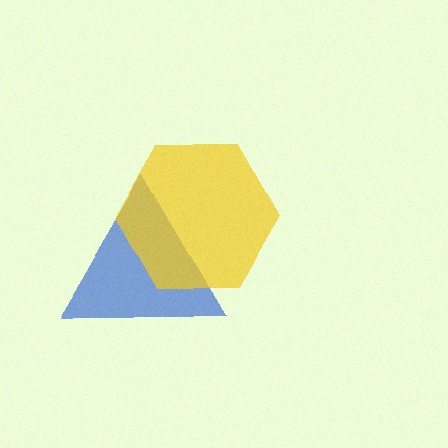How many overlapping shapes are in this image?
There are 2 overlapping shapes in the image.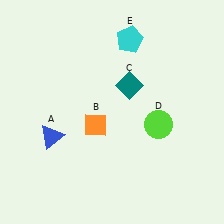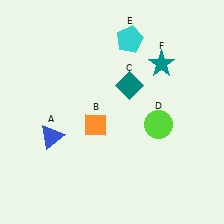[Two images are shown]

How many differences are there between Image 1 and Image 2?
There is 1 difference between the two images.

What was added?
A teal star (F) was added in Image 2.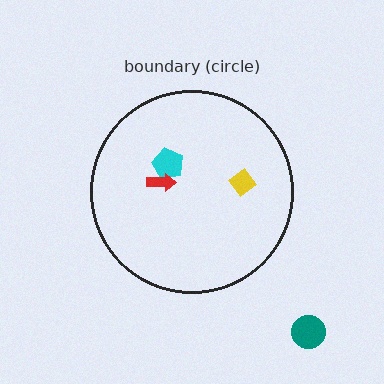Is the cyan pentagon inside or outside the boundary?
Inside.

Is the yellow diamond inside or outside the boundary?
Inside.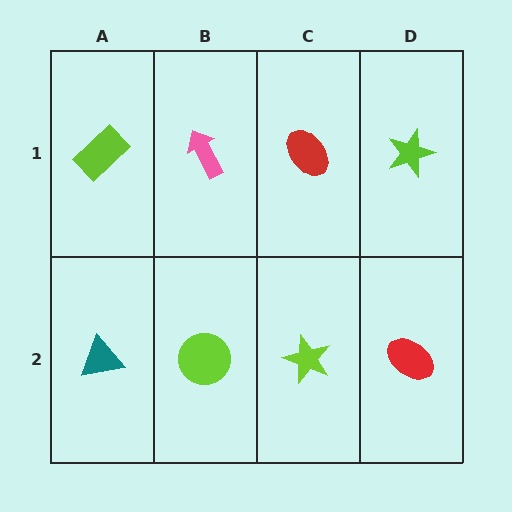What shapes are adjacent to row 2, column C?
A red ellipse (row 1, column C), a lime circle (row 2, column B), a red ellipse (row 2, column D).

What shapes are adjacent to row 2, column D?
A lime star (row 1, column D), a lime star (row 2, column C).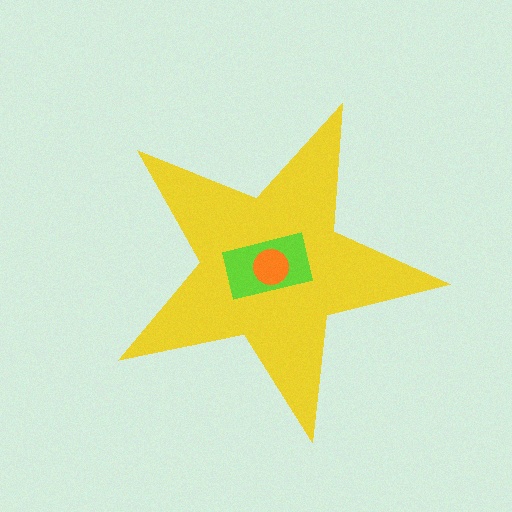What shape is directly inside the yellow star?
The lime rectangle.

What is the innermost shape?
The orange circle.